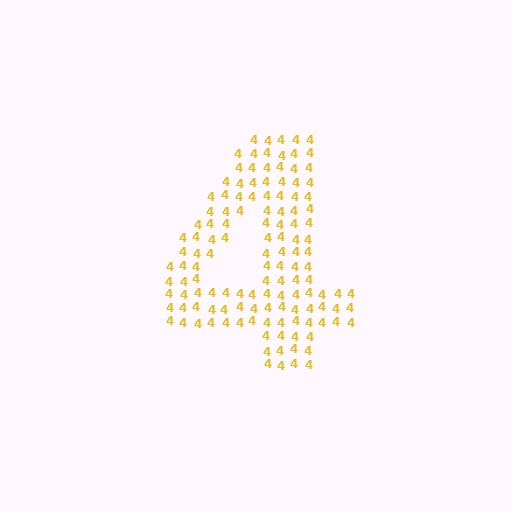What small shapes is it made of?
It is made of small digit 4's.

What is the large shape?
The large shape is the digit 4.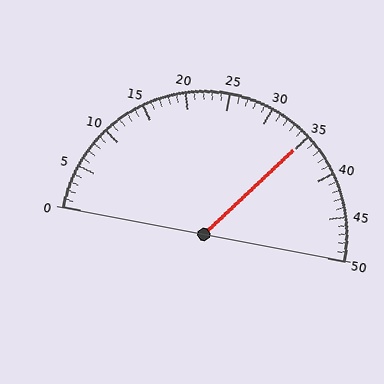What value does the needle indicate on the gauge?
The needle indicates approximately 35.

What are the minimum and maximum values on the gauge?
The gauge ranges from 0 to 50.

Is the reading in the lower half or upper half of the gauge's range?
The reading is in the upper half of the range (0 to 50).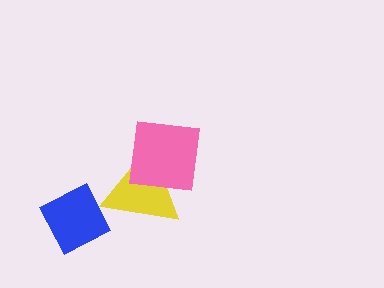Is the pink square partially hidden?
No, no other shape covers it.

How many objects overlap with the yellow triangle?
1 object overlaps with the yellow triangle.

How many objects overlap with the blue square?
0 objects overlap with the blue square.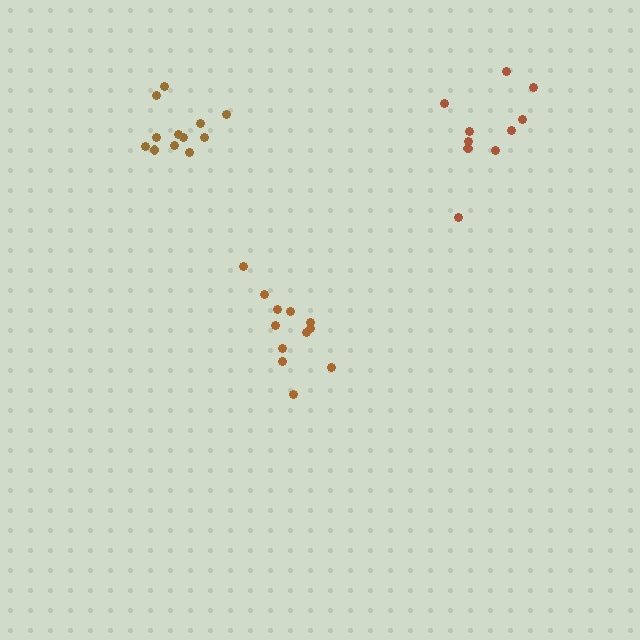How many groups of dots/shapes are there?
There are 3 groups.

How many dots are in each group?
Group 1: 12 dots, Group 2: 12 dots, Group 3: 10 dots (34 total).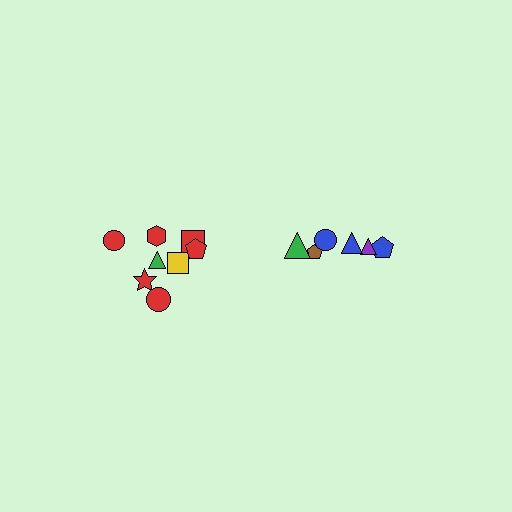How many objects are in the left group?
There are 8 objects.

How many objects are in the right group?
There are 6 objects.